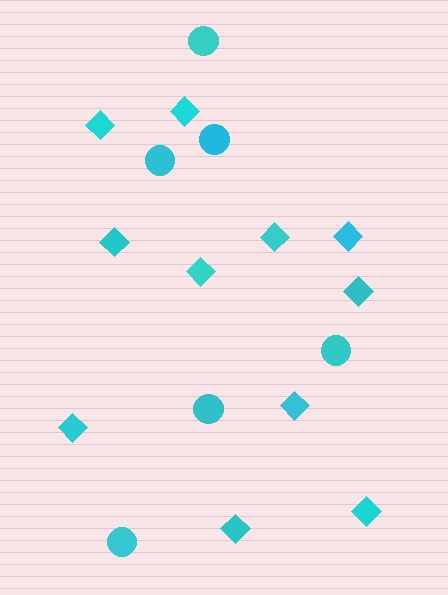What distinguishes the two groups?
There are 2 groups: one group of diamonds (11) and one group of circles (6).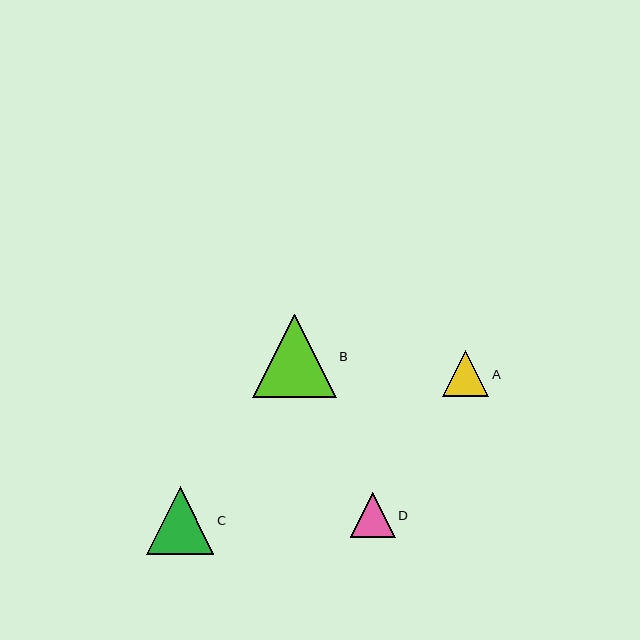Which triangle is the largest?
Triangle B is the largest with a size of approximately 83 pixels.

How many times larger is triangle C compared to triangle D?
Triangle C is approximately 1.5 times the size of triangle D.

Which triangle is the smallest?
Triangle D is the smallest with a size of approximately 45 pixels.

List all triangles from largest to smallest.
From largest to smallest: B, C, A, D.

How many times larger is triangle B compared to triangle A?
Triangle B is approximately 1.8 times the size of triangle A.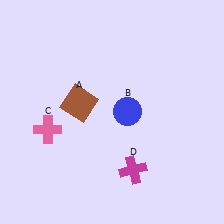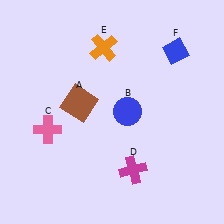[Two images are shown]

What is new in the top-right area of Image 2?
A blue diamond (F) was added in the top-right area of Image 2.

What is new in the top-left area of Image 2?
An orange cross (E) was added in the top-left area of Image 2.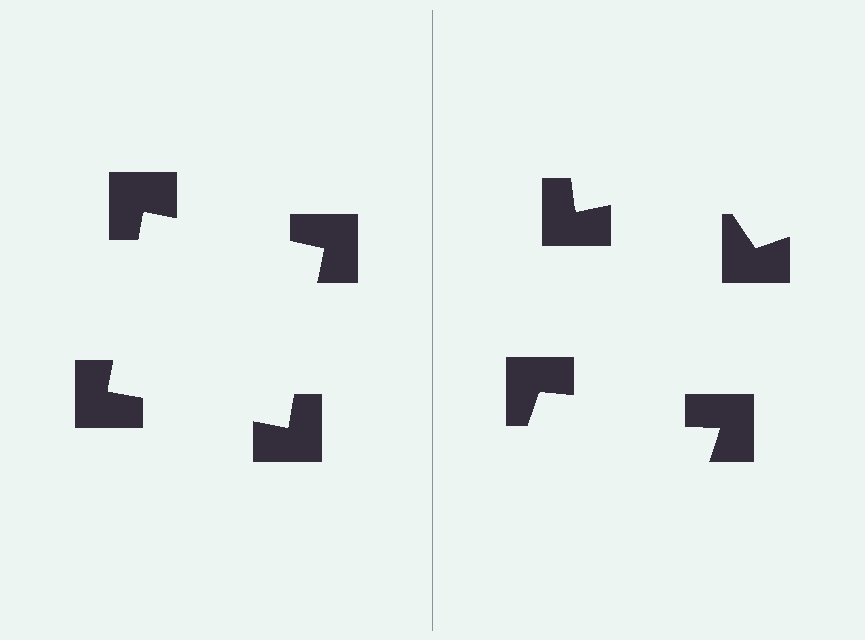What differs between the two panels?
The notched squares are positioned identically on both sides; only the wedge orientations differ. On the left they align to a square; on the right they are misaligned.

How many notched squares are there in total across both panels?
8 — 4 on each side.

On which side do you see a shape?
An illusory square appears on the left side. On the right side the wedge cuts are rotated, so no coherent shape forms.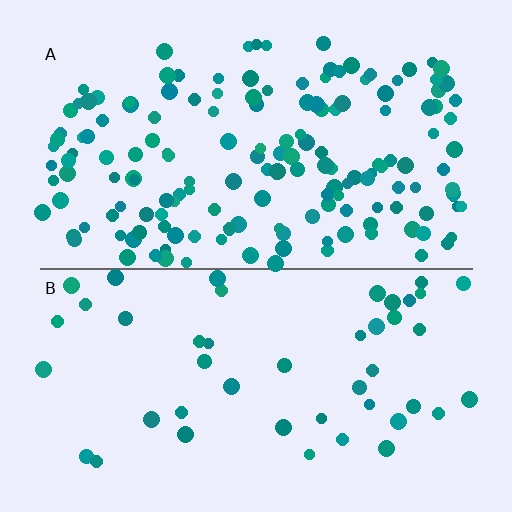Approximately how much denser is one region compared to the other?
Approximately 3.5× — region A over region B.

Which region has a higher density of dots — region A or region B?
A (the top).